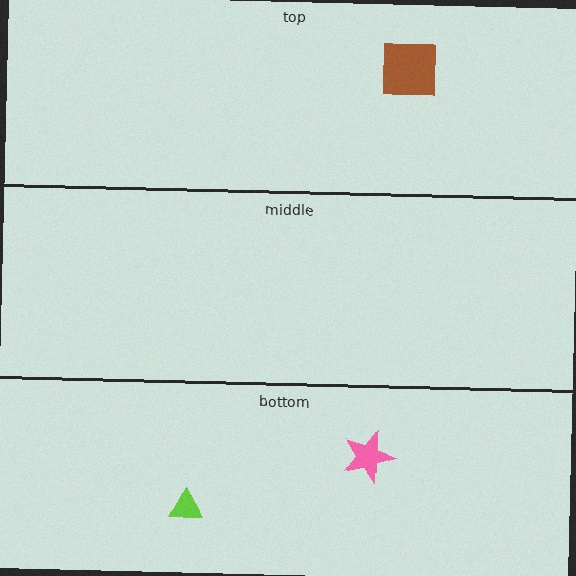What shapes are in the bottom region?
The lime triangle, the pink star.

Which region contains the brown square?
The top region.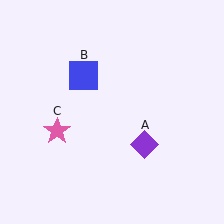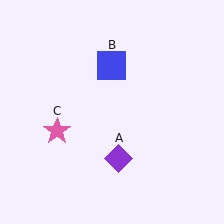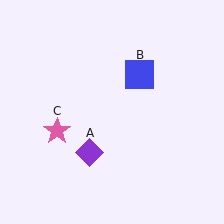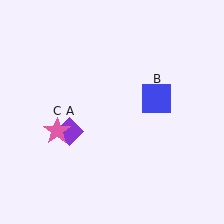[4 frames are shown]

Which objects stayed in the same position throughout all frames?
Pink star (object C) remained stationary.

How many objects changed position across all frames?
2 objects changed position: purple diamond (object A), blue square (object B).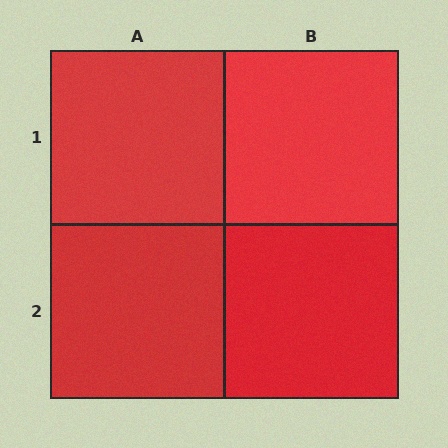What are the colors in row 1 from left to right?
Red, red.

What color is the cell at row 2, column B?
Red.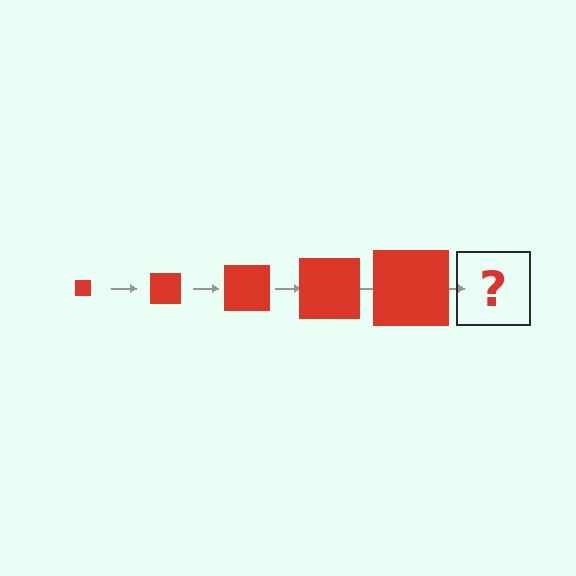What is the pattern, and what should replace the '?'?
The pattern is that the square gets progressively larger each step. The '?' should be a red square, larger than the previous one.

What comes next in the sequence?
The next element should be a red square, larger than the previous one.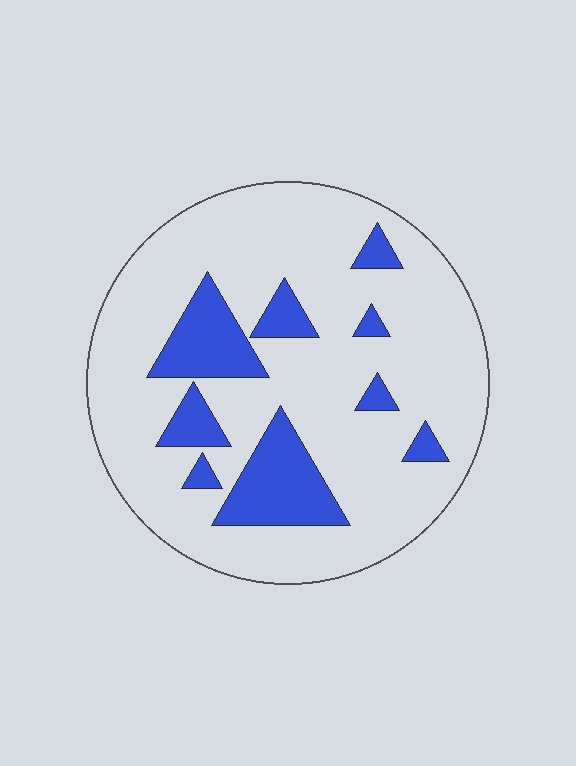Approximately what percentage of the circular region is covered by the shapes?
Approximately 20%.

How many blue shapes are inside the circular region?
9.